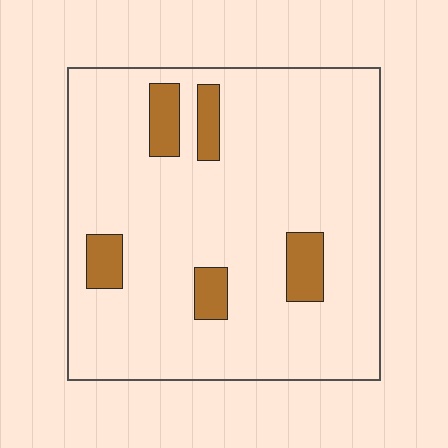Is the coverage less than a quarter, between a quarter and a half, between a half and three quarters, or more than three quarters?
Less than a quarter.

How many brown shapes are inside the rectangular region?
5.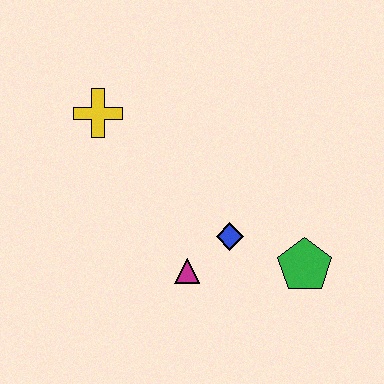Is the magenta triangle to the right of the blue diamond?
No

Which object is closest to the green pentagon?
The blue diamond is closest to the green pentagon.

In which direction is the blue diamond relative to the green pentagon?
The blue diamond is to the left of the green pentagon.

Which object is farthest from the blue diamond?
The yellow cross is farthest from the blue diamond.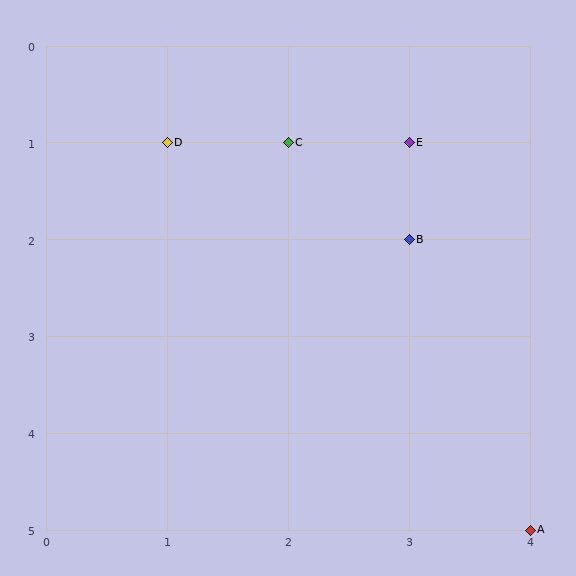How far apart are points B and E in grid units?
Points B and E are 1 row apart.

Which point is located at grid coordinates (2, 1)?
Point C is at (2, 1).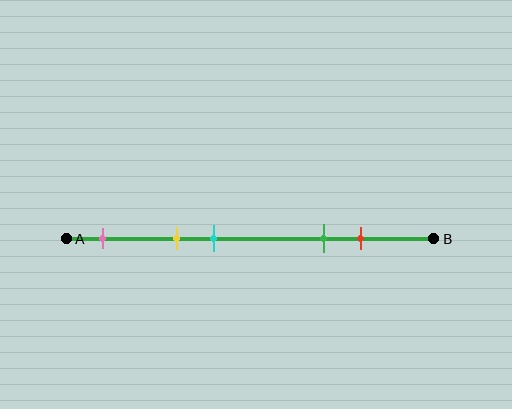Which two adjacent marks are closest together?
The yellow and cyan marks are the closest adjacent pair.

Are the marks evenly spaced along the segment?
No, the marks are not evenly spaced.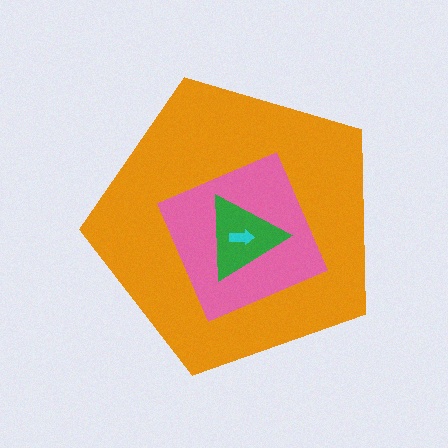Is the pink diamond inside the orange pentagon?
Yes.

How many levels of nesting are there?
4.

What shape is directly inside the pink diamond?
The green triangle.